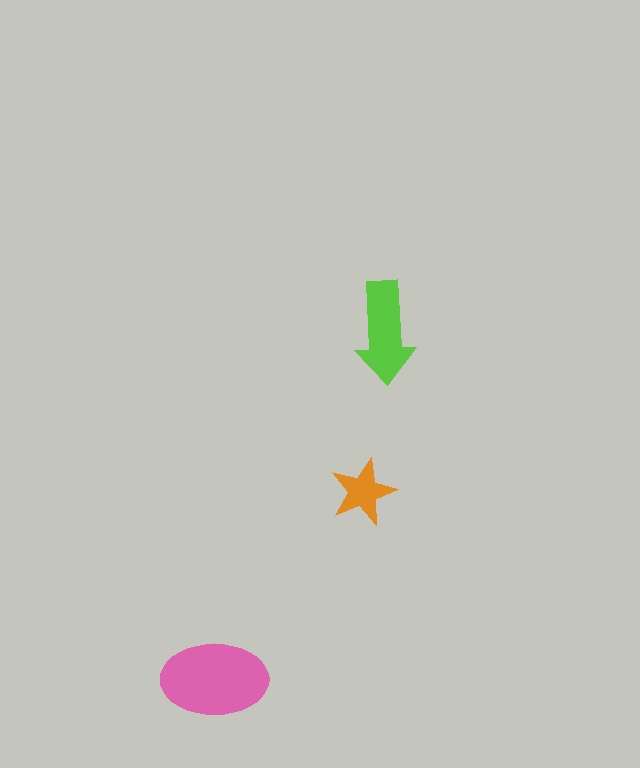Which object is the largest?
The pink ellipse.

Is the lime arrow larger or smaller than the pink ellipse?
Smaller.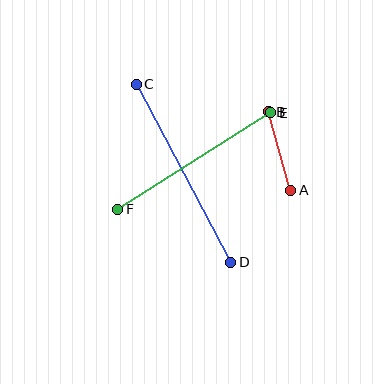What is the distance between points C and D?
The distance is approximately 202 pixels.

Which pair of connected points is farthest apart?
Points C and D are farthest apart.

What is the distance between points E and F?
The distance is approximately 181 pixels.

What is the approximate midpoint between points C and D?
The midpoint is at approximately (183, 173) pixels.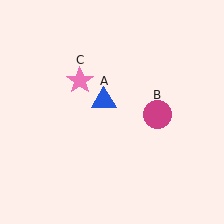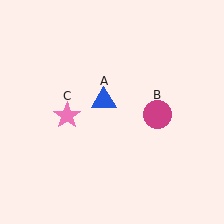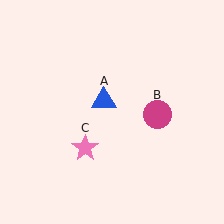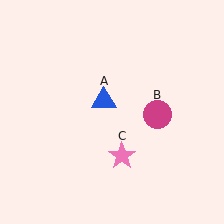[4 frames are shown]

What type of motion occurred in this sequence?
The pink star (object C) rotated counterclockwise around the center of the scene.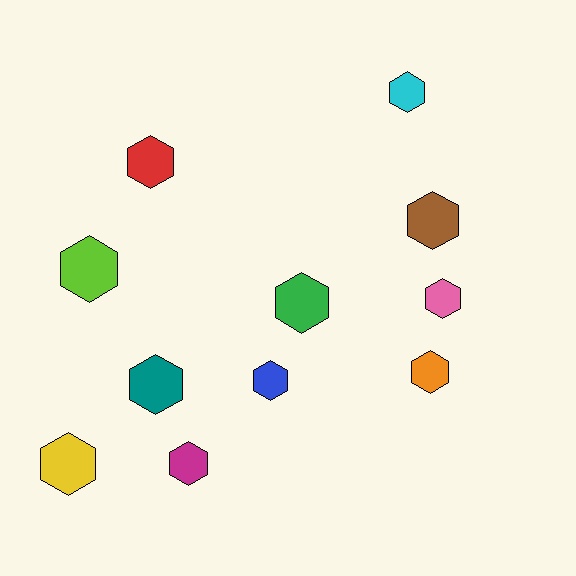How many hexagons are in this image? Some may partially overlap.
There are 11 hexagons.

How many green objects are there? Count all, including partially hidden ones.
There is 1 green object.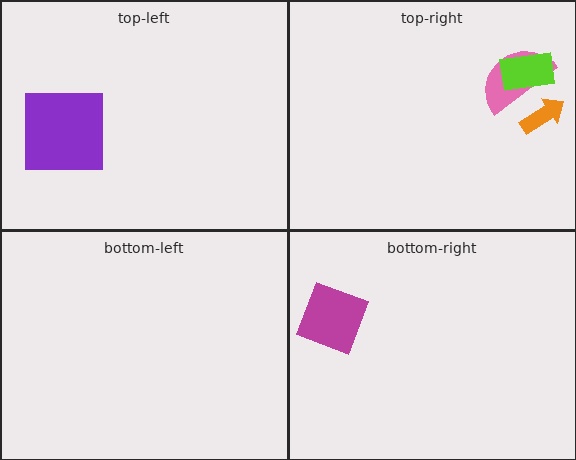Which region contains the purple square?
The top-left region.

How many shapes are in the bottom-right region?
1.